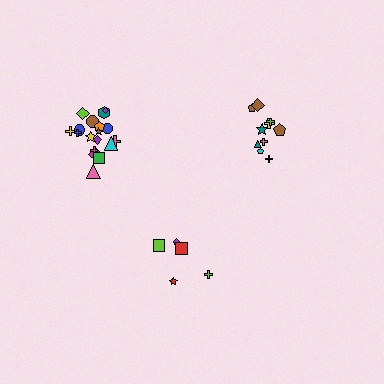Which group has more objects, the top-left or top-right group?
The top-left group.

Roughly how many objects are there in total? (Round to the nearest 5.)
Roughly 35 objects in total.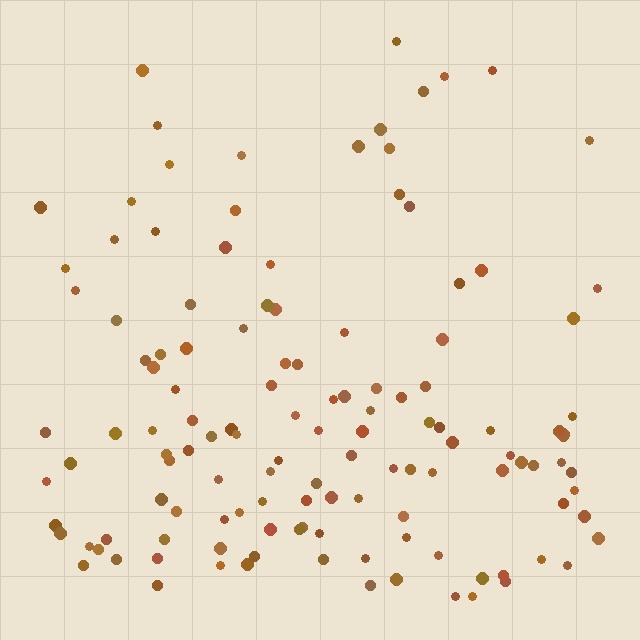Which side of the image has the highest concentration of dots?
The bottom.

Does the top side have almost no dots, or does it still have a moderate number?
Still a moderate number, just noticeably fewer than the bottom.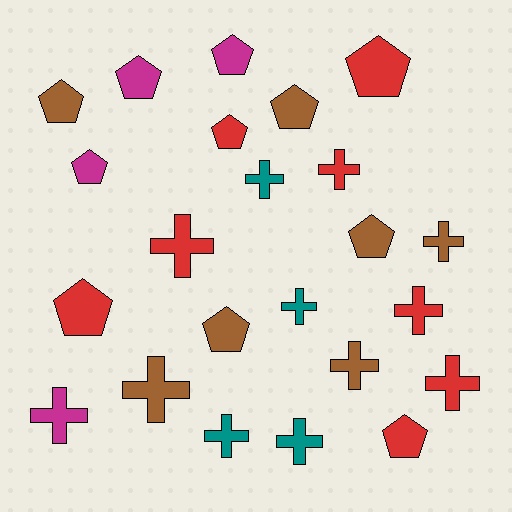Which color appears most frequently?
Red, with 8 objects.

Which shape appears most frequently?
Cross, with 12 objects.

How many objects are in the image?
There are 23 objects.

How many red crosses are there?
There are 4 red crosses.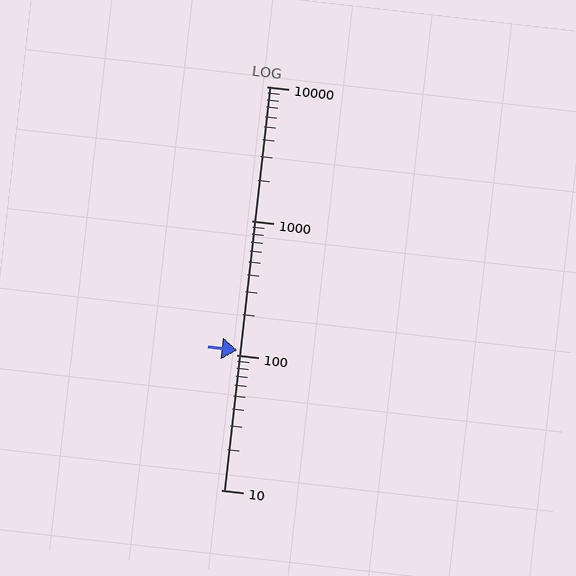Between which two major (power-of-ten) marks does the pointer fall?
The pointer is between 100 and 1000.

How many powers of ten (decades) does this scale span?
The scale spans 3 decades, from 10 to 10000.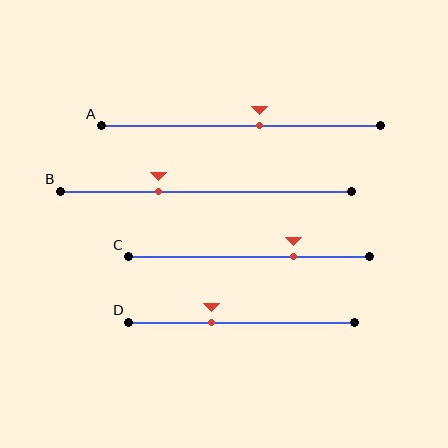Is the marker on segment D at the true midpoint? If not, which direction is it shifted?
No, the marker on segment D is shifted to the left by about 13% of the segment length.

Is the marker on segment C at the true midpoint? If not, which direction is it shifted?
No, the marker on segment C is shifted to the right by about 19% of the segment length.